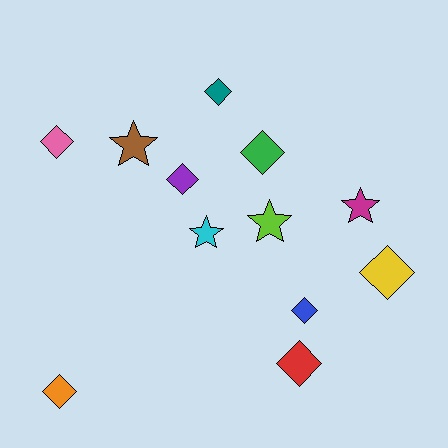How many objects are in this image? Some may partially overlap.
There are 12 objects.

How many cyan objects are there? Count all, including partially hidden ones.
There is 1 cyan object.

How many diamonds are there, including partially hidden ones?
There are 8 diamonds.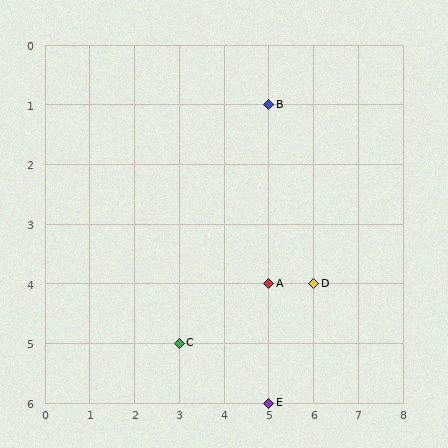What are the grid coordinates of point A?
Point A is at grid coordinates (5, 4).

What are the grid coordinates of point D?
Point D is at grid coordinates (6, 4).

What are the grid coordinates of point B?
Point B is at grid coordinates (5, 1).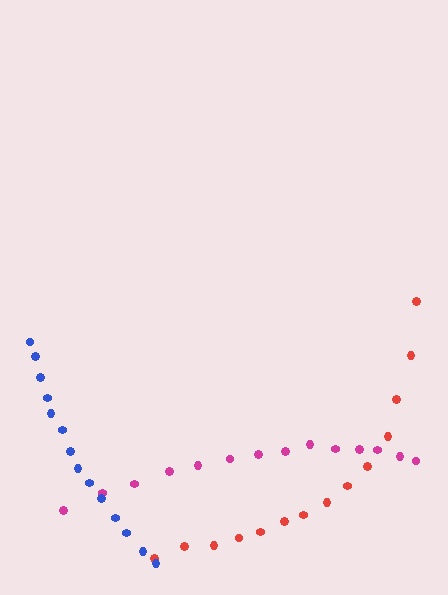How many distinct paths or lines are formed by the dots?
There are 3 distinct paths.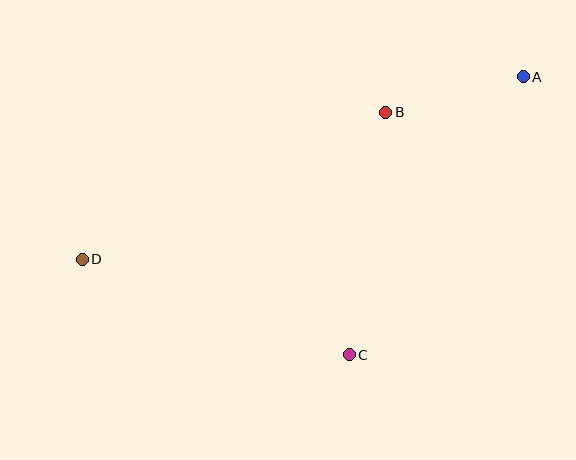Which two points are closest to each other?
Points A and B are closest to each other.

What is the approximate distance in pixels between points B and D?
The distance between B and D is approximately 337 pixels.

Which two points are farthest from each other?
Points A and D are farthest from each other.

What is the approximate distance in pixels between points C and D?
The distance between C and D is approximately 284 pixels.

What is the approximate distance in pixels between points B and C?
The distance between B and C is approximately 245 pixels.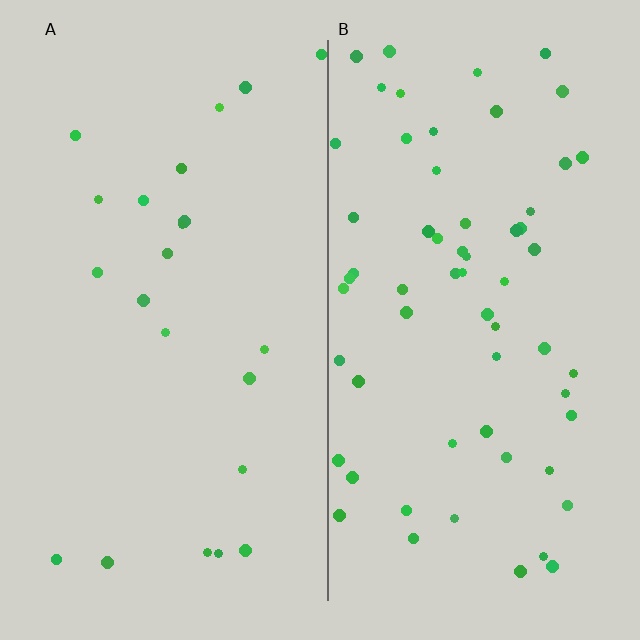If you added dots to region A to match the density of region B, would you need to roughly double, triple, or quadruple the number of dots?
Approximately triple.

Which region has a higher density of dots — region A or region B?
B (the right).